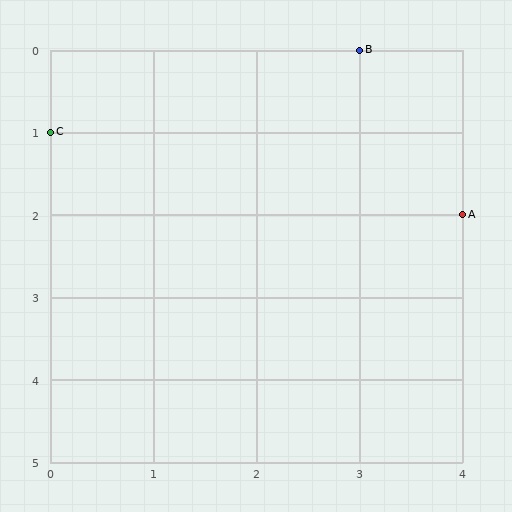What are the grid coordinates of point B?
Point B is at grid coordinates (3, 0).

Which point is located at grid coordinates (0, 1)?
Point C is at (0, 1).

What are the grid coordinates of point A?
Point A is at grid coordinates (4, 2).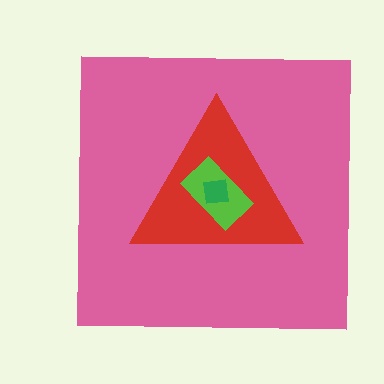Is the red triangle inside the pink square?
Yes.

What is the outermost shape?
The pink square.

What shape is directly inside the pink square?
The red triangle.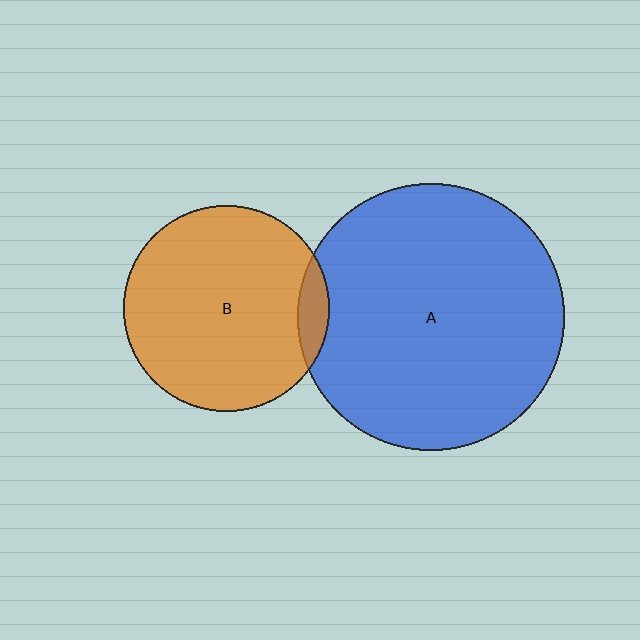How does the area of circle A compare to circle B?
Approximately 1.7 times.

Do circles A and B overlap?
Yes.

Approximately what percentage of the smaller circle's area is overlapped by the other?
Approximately 10%.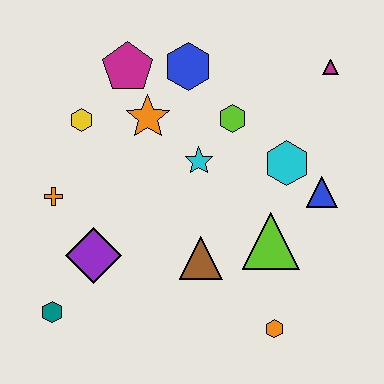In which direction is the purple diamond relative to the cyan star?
The purple diamond is to the left of the cyan star.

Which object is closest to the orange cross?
The purple diamond is closest to the orange cross.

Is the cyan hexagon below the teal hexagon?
No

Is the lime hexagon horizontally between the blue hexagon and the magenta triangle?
Yes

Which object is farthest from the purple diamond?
The magenta triangle is farthest from the purple diamond.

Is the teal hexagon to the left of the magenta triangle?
Yes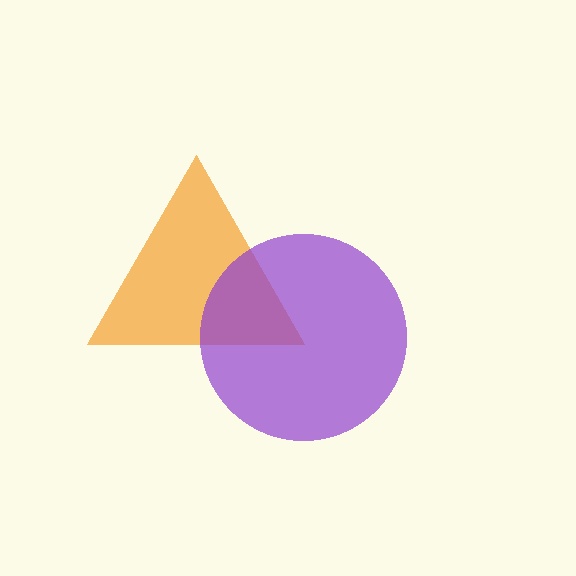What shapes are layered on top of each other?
The layered shapes are: an orange triangle, a purple circle.